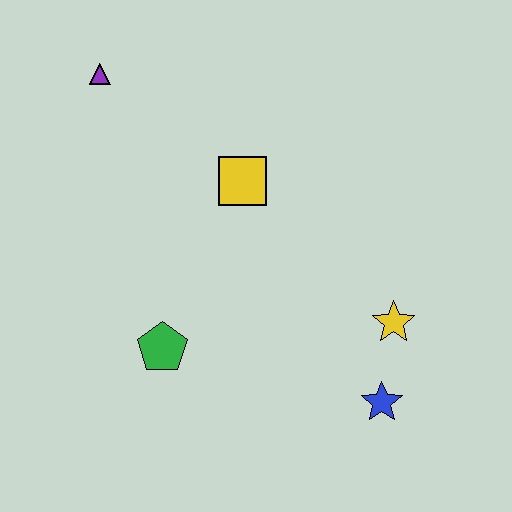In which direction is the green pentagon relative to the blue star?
The green pentagon is to the left of the blue star.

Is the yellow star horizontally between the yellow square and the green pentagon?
No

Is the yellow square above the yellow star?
Yes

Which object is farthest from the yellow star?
The purple triangle is farthest from the yellow star.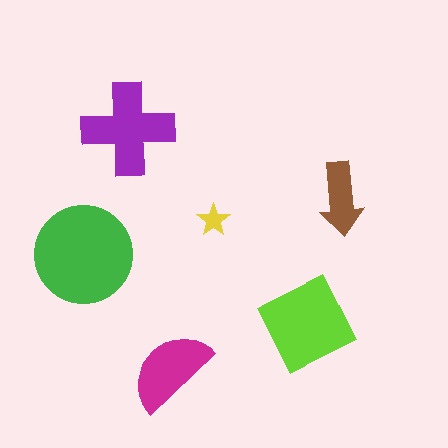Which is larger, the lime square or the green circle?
The green circle.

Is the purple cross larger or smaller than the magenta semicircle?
Larger.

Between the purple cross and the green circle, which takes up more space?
The green circle.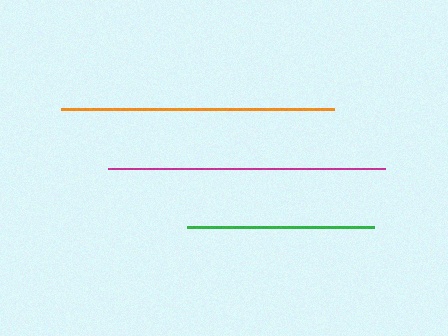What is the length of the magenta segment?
The magenta segment is approximately 277 pixels long.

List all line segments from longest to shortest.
From longest to shortest: magenta, orange, green.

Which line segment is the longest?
The magenta line is the longest at approximately 277 pixels.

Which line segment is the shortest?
The green line is the shortest at approximately 187 pixels.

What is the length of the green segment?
The green segment is approximately 187 pixels long.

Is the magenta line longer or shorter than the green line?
The magenta line is longer than the green line.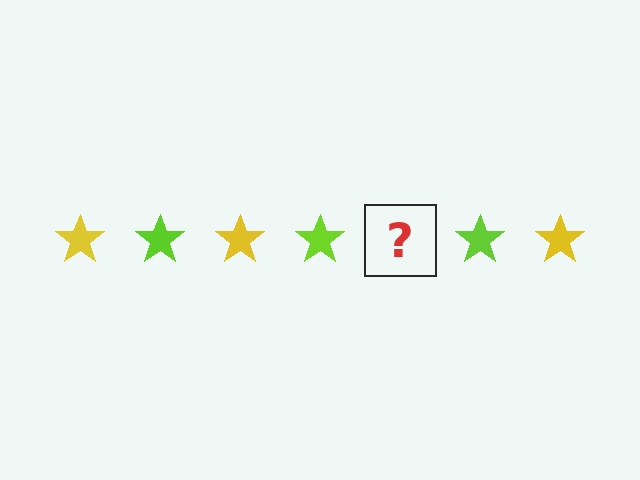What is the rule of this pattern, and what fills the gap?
The rule is that the pattern cycles through yellow, lime stars. The gap should be filled with a yellow star.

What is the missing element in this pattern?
The missing element is a yellow star.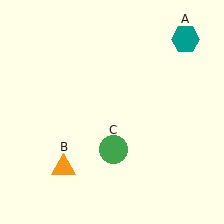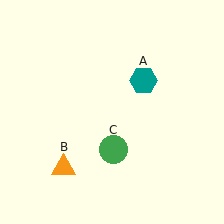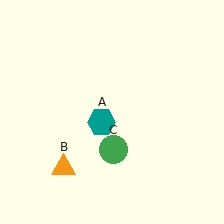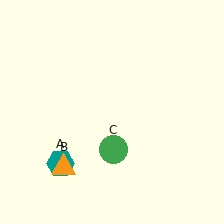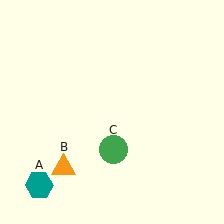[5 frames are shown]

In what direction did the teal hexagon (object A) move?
The teal hexagon (object A) moved down and to the left.